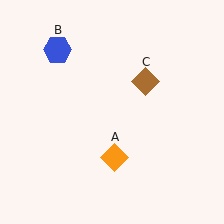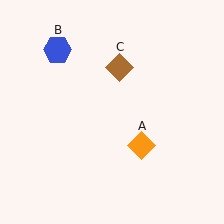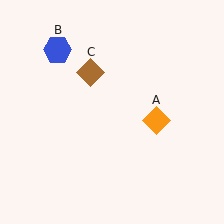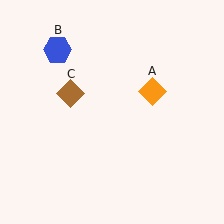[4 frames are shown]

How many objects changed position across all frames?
2 objects changed position: orange diamond (object A), brown diamond (object C).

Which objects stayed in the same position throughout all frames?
Blue hexagon (object B) remained stationary.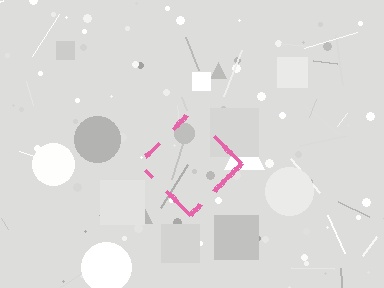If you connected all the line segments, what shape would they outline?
They would outline a diamond.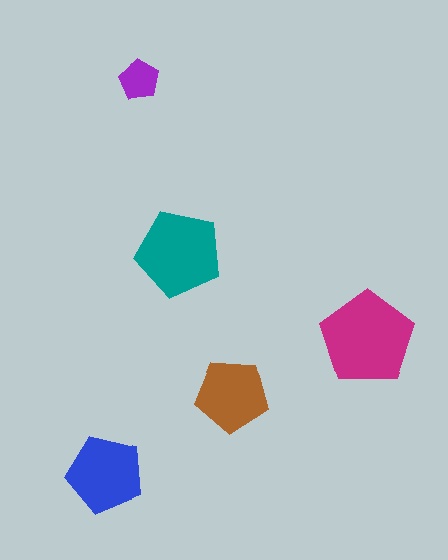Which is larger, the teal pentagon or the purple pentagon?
The teal one.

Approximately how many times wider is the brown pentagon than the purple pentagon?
About 2 times wider.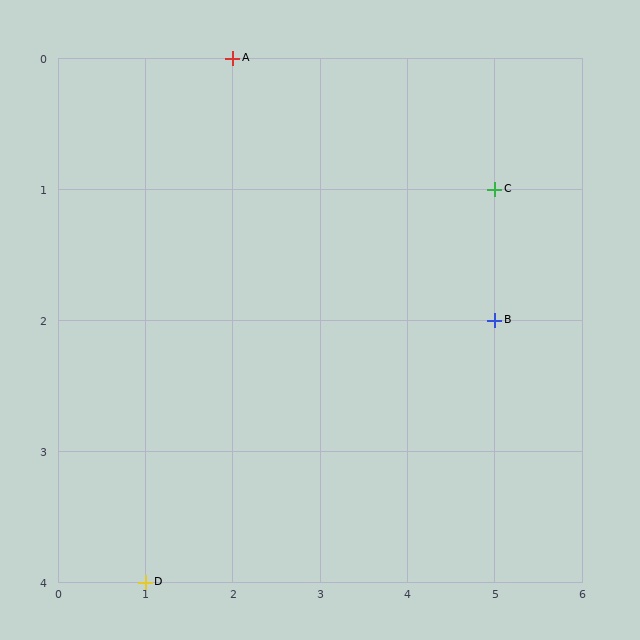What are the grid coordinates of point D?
Point D is at grid coordinates (1, 4).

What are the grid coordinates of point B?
Point B is at grid coordinates (5, 2).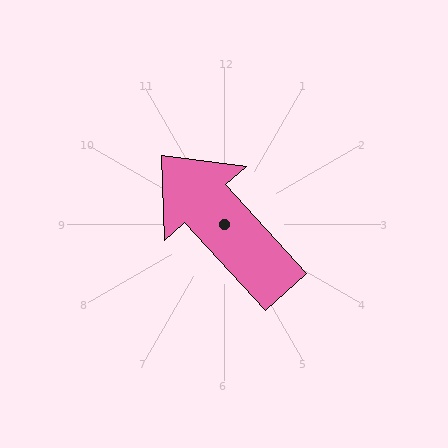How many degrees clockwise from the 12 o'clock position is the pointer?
Approximately 318 degrees.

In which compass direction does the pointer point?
Northwest.